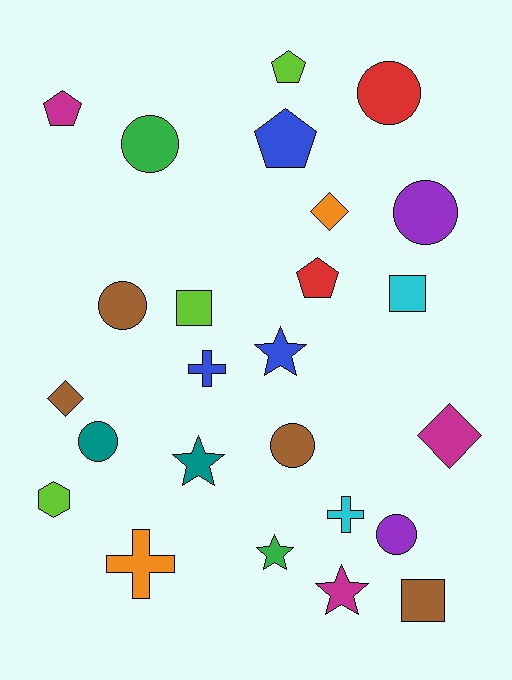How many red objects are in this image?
There are 2 red objects.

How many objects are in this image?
There are 25 objects.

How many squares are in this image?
There are 3 squares.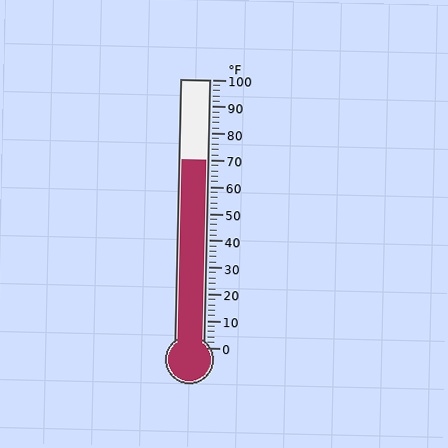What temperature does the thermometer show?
The thermometer shows approximately 70°F.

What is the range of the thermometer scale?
The thermometer scale ranges from 0°F to 100°F.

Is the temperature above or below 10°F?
The temperature is above 10°F.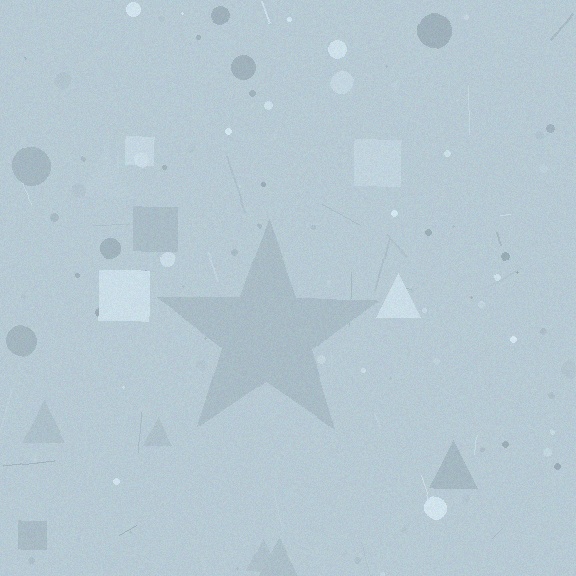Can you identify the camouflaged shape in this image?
The camouflaged shape is a star.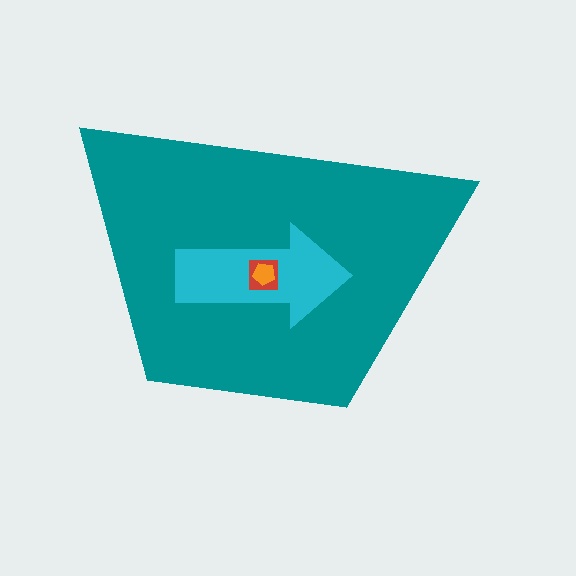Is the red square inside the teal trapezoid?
Yes.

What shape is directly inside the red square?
The orange pentagon.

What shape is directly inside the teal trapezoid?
The cyan arrow.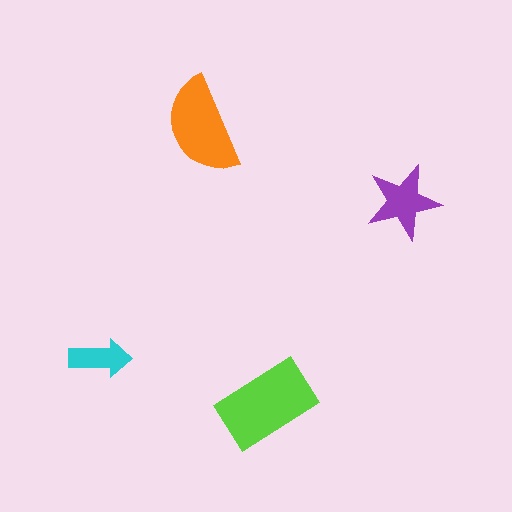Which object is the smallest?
The cyan arrow.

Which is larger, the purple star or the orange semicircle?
The orange semicircle.